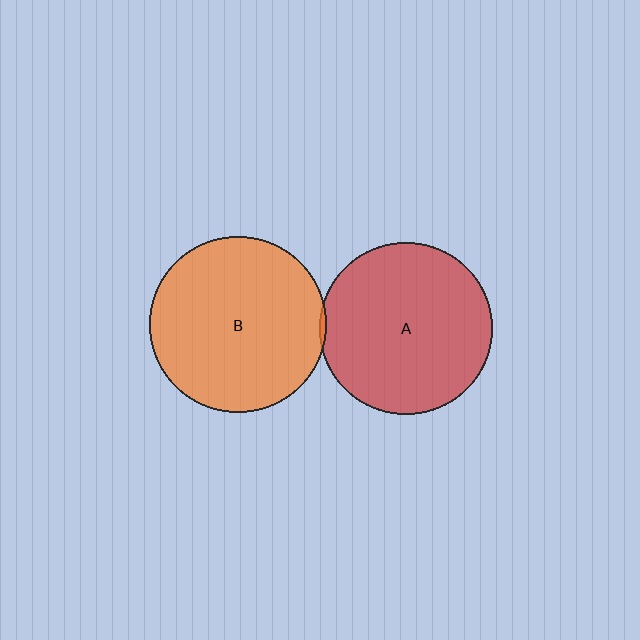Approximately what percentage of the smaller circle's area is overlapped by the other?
Approximately 5%.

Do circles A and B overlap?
Yes.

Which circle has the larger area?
Circle B (orange).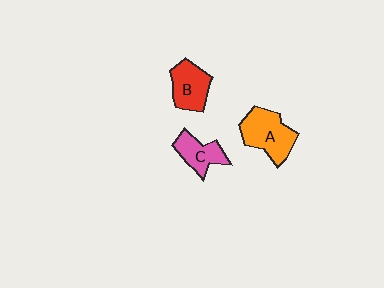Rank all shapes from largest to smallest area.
From largest to smallest: A (orange), B (red), C (pink).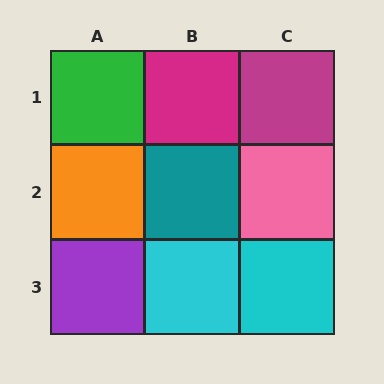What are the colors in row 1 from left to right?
Green, magenta, magenta.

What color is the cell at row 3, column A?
Purple.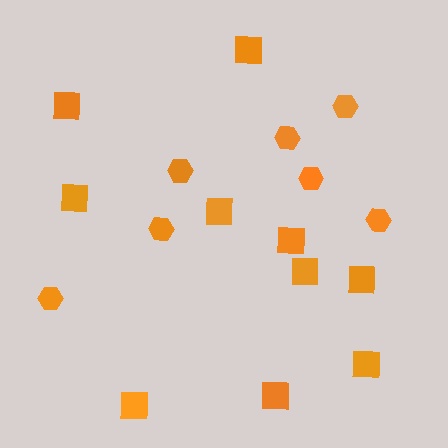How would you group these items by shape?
There are 2 groups: one group of squares (10) and one group of hexagons (7).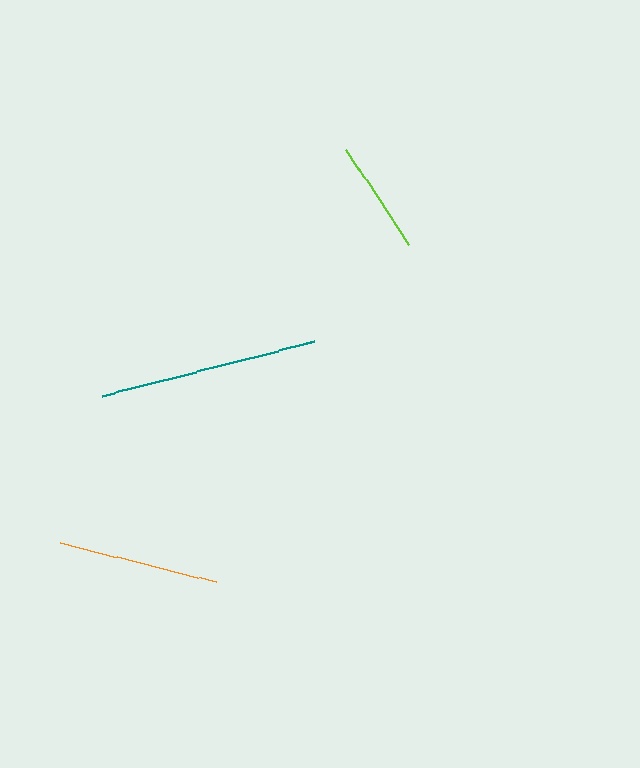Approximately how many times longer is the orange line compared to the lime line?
The orange line is approximately 1.4 times the length of the lime line.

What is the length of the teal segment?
The teal segment is approximately 220 pixels long.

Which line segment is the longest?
The teal line is the longest at approximately 220 pixels.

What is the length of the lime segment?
The lime segment is approximately 115 pixels long.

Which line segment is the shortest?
The lime line is the shortest at approximately 115 pixels.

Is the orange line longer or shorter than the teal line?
The teal line is longer than the orange line.